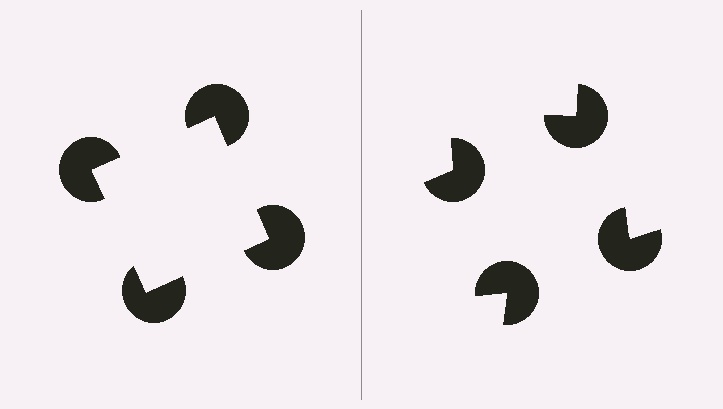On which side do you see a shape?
An illusory square appears on the left side. On the right side the wedge cuts are rotated, so no coherent shape forms.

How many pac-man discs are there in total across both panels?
8 — 4 on each side.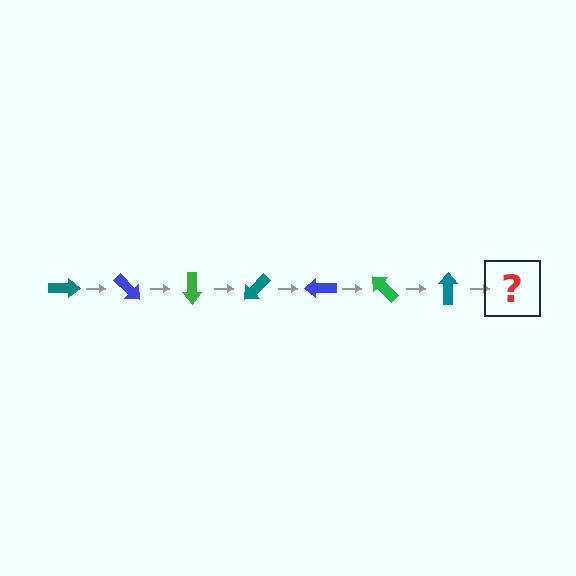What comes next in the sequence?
The next element should be a blue arrow, rotated 315 degrees from the start.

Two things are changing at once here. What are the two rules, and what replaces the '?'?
The two rules are that it rotates 45 degrees each step and the color cycles through teal, blue, and green. The '?' should be a blue arrow, rotated 315 degrees from the start.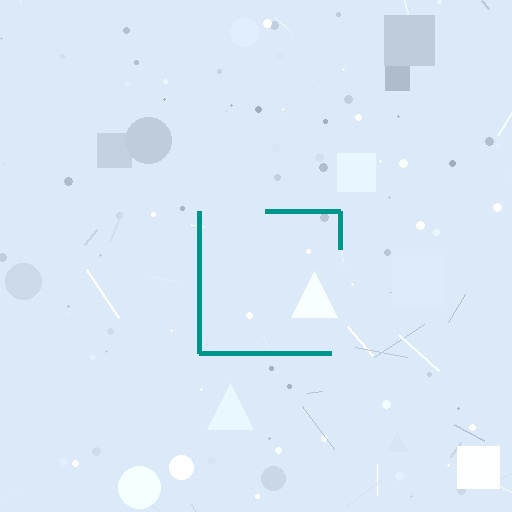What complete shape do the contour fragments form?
The contour fragments form a square.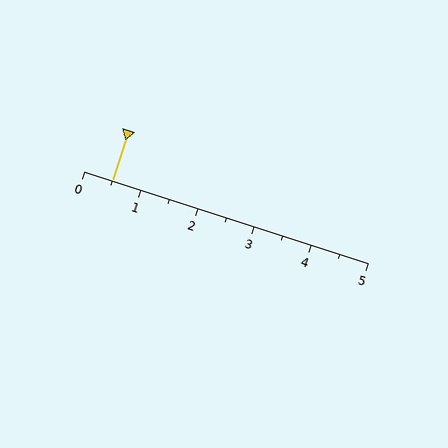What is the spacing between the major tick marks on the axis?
The major ticks are spaced 1 apart.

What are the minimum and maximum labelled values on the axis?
The axis runs from 0 to 5.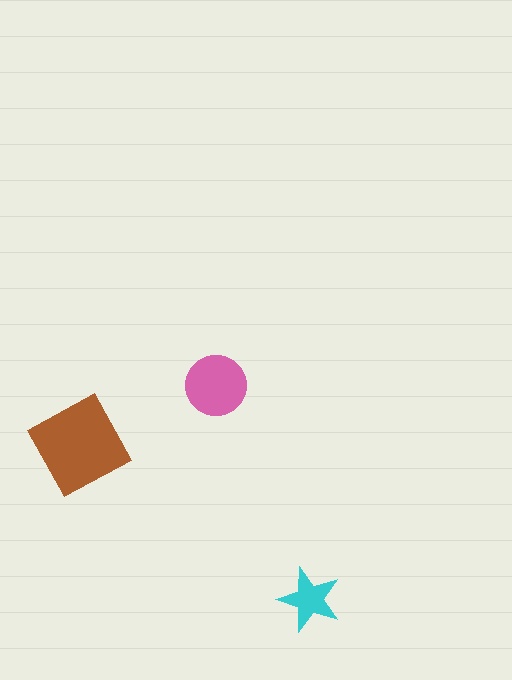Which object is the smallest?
The cyan star.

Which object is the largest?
The brown diamond.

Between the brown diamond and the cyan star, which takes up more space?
The brown diamond.